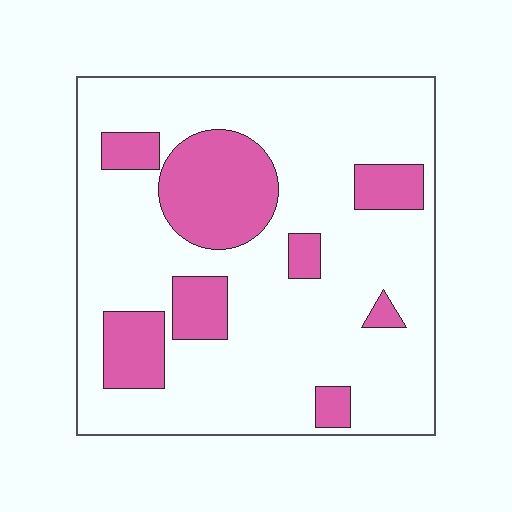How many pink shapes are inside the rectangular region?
8.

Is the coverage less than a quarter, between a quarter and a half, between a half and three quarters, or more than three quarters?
Less than a quarter.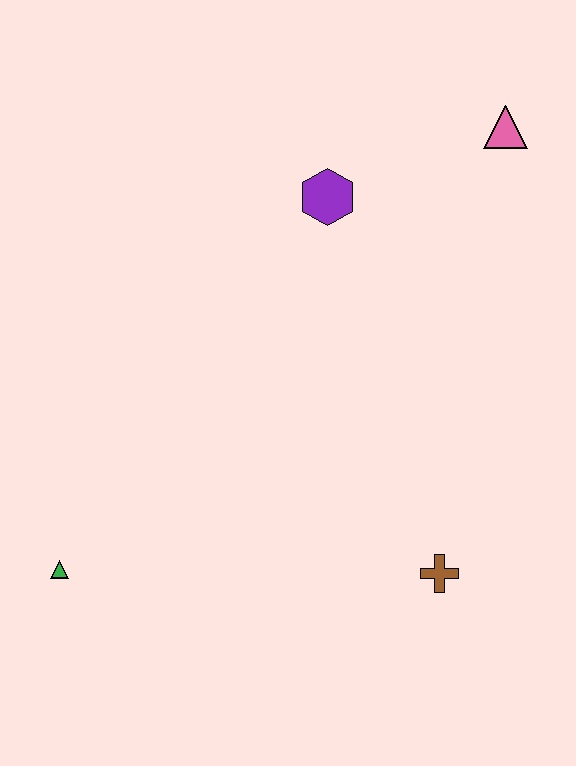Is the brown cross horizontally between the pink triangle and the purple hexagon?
Yes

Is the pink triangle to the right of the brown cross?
Yes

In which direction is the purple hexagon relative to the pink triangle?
The purple hexagon is to the left of the pink triangle.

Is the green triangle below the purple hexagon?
Yes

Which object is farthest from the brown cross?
The pink triangle is farthest from the brown cross.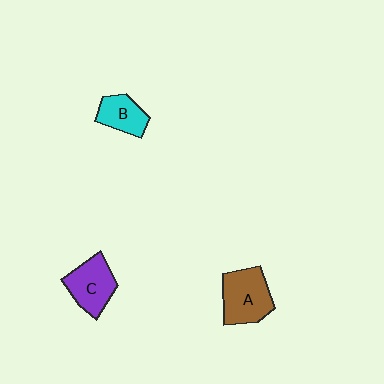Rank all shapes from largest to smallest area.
From largest to smallest: A (brown), C (purple), B (cyan).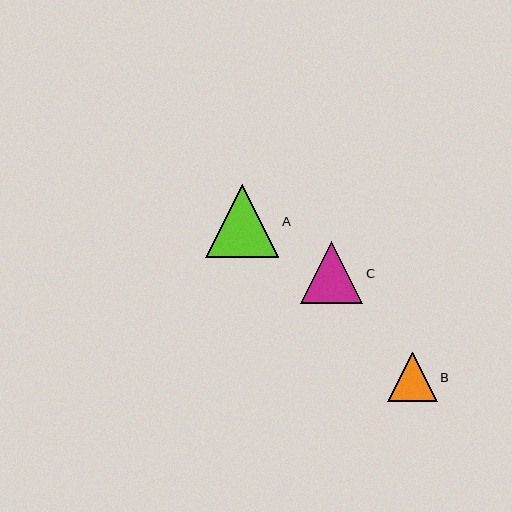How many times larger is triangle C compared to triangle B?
Triangle C is approximately 1.3 times the size of triangle B.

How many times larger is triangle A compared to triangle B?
Triangle A is approximately 1.5 times the size of triangle B.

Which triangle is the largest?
Triangle A is the largest with a size of approximately 74 pixels.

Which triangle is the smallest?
Triangle B is the smallest with a size of approximately 49 pixels.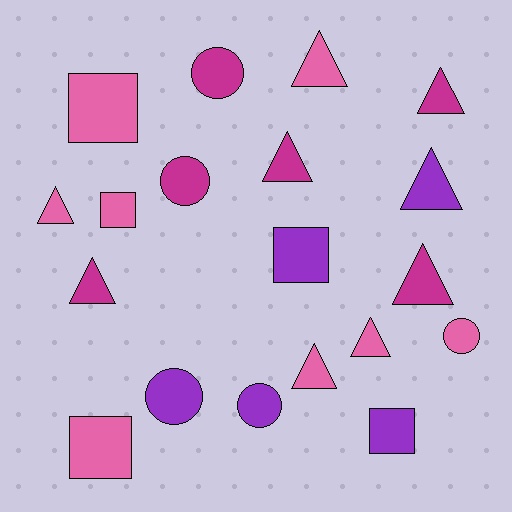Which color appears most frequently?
Pink, with 8 objects.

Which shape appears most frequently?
Triangle, with 9 objects.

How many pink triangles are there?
There are 4 pink triangles.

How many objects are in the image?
There are 19 objects.